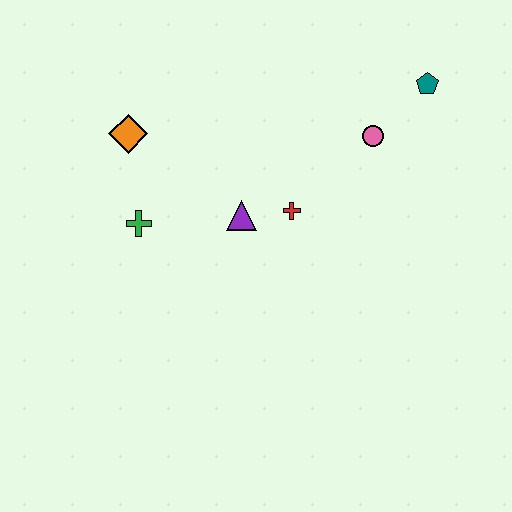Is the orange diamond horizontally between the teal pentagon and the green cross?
No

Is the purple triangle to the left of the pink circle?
Yes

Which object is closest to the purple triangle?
The red cross is closest to the purple triangle.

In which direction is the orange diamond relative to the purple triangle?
The orange diamond is to the left of the purple triangle.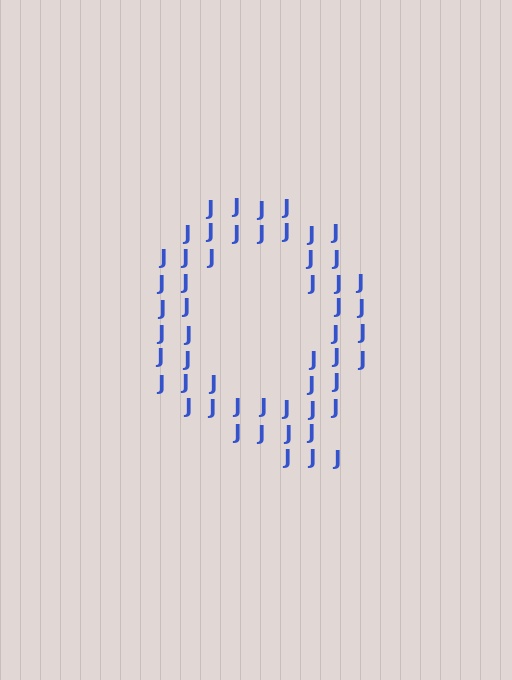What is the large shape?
The large shape is the letter Q.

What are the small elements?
The small elements are letter J's.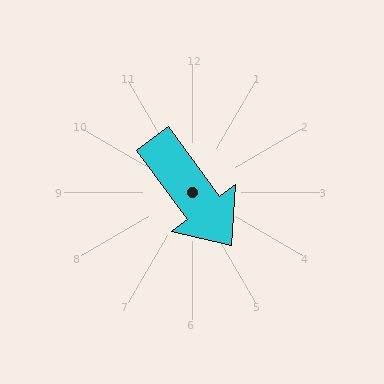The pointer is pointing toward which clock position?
Roughly 5 o'clock.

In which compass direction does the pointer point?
Southeast.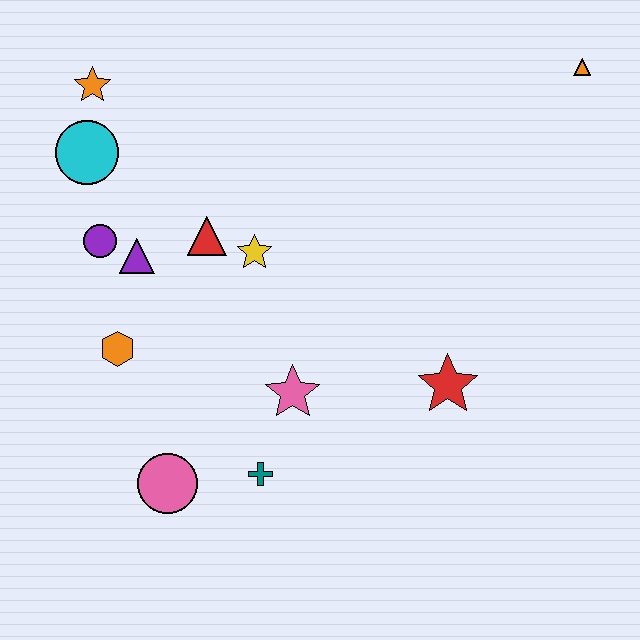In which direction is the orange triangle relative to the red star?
The orange triangle is above the red star.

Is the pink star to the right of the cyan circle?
Yes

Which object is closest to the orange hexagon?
The purple triangle is closest to the orange hexagon.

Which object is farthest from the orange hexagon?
The orange triangle is farthest from the orange hexagon.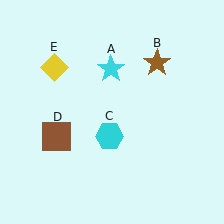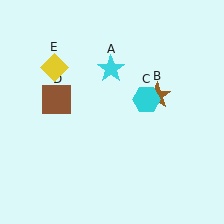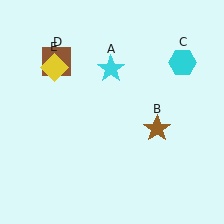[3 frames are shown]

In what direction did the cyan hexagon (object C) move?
The cyan hexagon (object C) moved up and to the right.